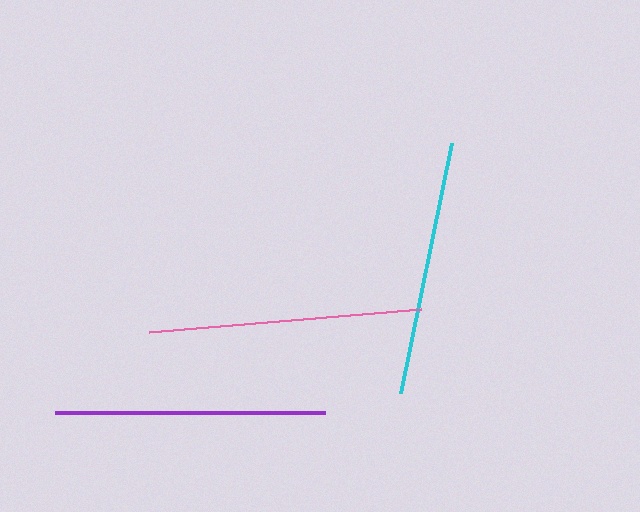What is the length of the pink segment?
The pink segment is approximately 272 pixels long.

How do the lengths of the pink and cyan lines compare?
The pink and cyan lines are approximately the same length.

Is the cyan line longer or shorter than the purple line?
The purple line is longer than the cyan line.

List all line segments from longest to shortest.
From longest to shortest: pink, purple, cyan.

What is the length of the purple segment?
The purple segment is approximately 270 pixels long.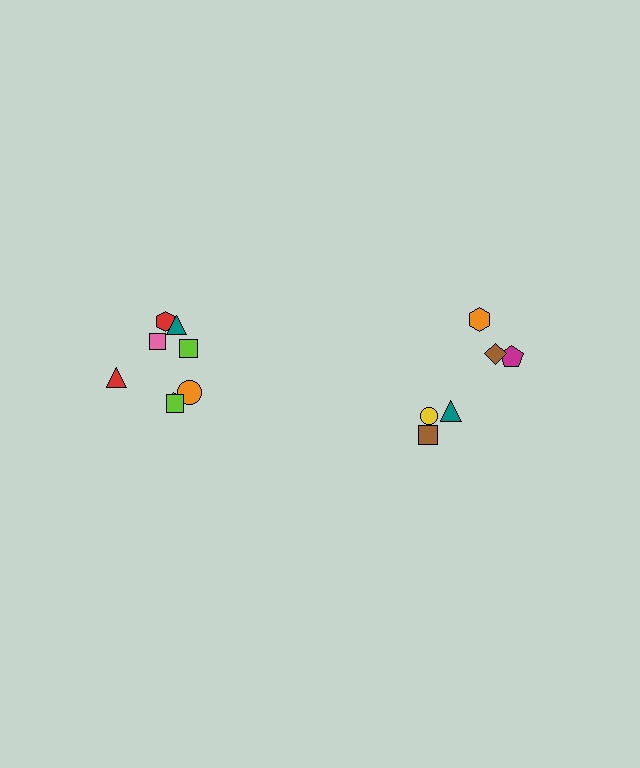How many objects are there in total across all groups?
There are 14 objects.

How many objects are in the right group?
There are 6 objects.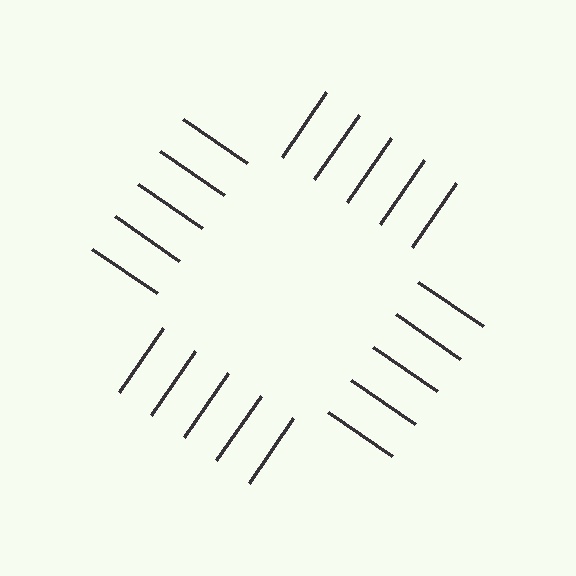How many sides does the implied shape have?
4 sides — the line-ends trace a square.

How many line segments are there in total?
20 — 5 along each of the 4 edges.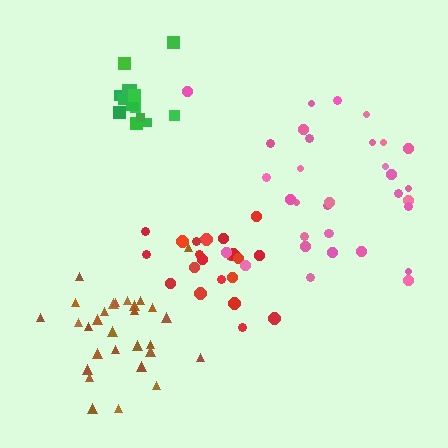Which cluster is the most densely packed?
Red.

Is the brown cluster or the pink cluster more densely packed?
Brown.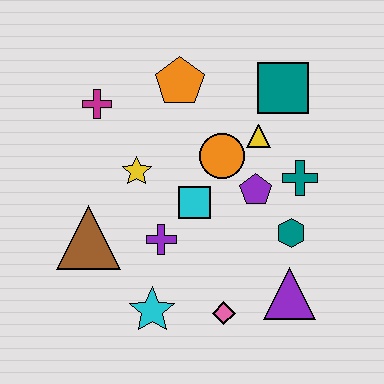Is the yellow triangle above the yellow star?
Yes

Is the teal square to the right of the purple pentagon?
Yes